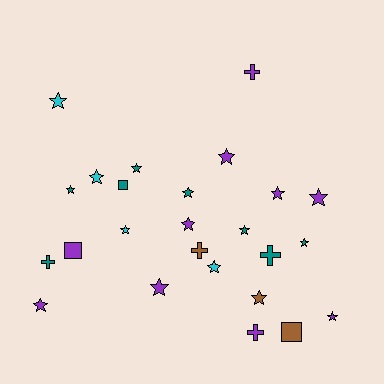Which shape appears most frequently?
Star, with 17 objects.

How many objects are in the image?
There are 25 objects.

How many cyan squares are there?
There are no cyan squares.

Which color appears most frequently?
Purple, with 10 objects.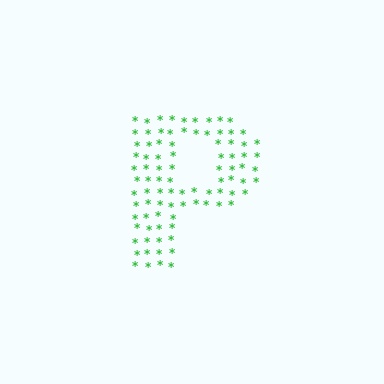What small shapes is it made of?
It is made of small asterisks.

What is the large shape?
The large shape is the letter P.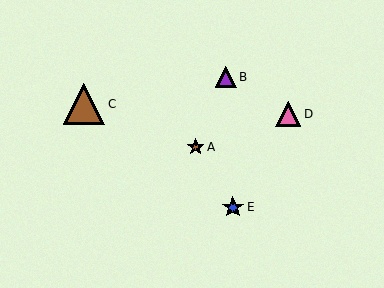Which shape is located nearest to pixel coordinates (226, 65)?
The purple triangle (labeled B) at (226, 77) is nearest to that location.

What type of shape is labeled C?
Shape C is a brown triangle.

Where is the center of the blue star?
The center of the blue star is at (233, 207).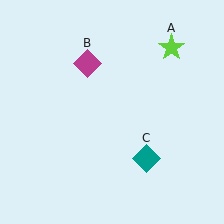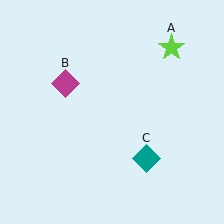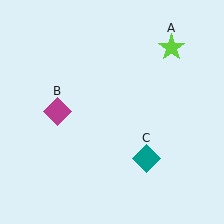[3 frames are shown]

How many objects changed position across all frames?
1 object changed position: magenta diamond (object B).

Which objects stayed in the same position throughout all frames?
Lime star (object A) and teal diamond (object C) remained stationary.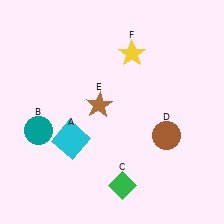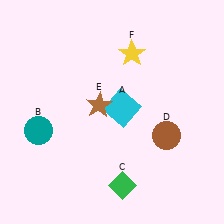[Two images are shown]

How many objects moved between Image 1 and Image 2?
1 object moved between the two images.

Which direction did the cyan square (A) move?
The cyan square (A) moved right.